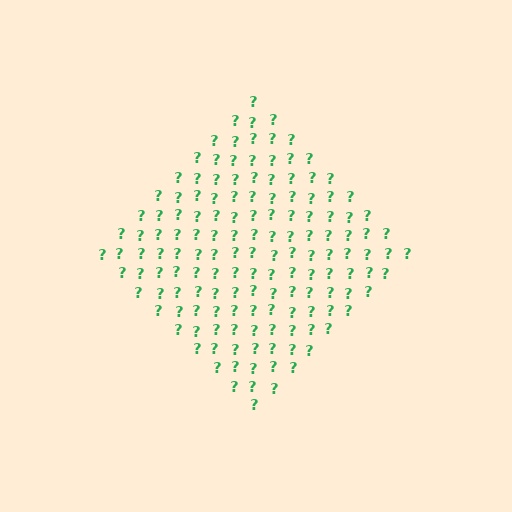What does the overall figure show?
The overall figure shows a diamond.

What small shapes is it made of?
It is made of small question marks.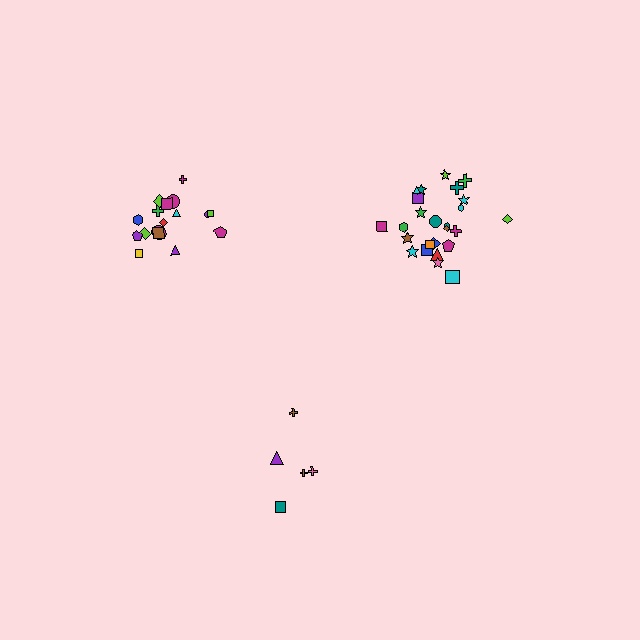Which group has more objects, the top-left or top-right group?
The top-right group.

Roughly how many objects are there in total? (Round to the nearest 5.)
Roughly 50 objects in total.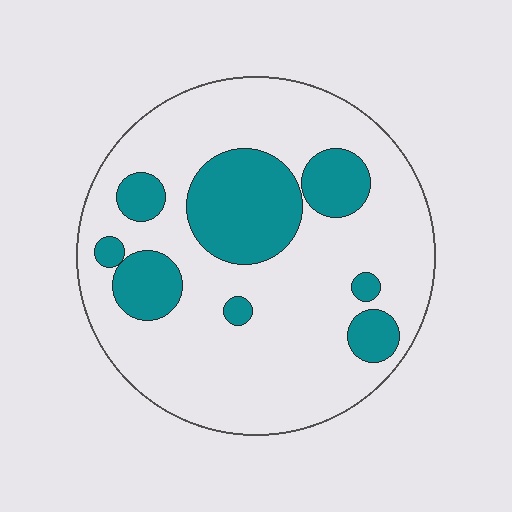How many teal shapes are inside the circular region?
8.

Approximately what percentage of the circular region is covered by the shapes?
Approximately 25%.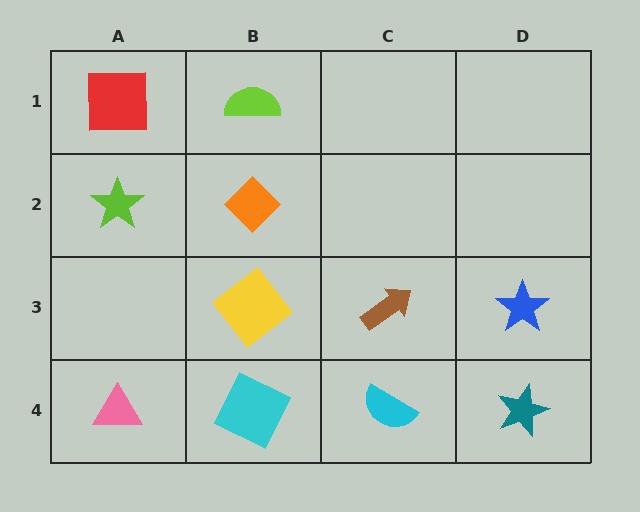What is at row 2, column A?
A lime star.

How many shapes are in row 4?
4 shapes.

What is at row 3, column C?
A brown arrow.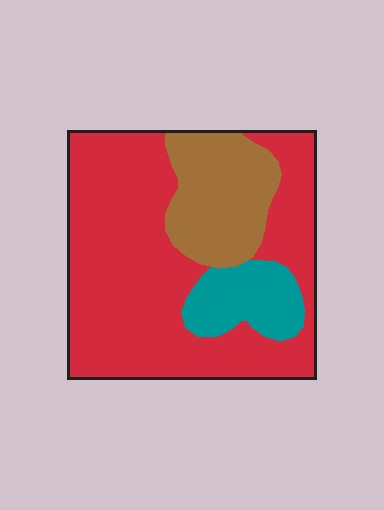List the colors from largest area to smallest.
From largest to smallest: red, brown, teal.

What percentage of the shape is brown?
Brown covers 20% of the shape.